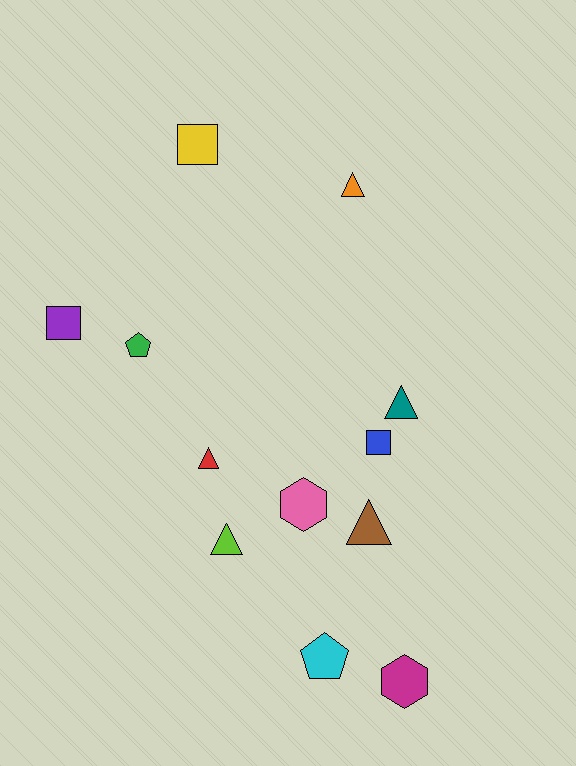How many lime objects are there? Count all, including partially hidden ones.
There is 1 lime object.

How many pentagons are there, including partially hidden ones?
There are 2 pentagons.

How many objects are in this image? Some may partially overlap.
There are 12 objects.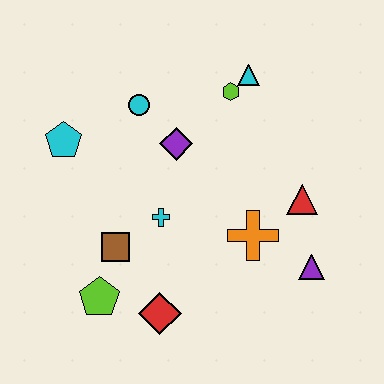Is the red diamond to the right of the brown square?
Yes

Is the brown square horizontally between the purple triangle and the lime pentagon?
Yes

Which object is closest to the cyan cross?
The brown square is closest to the cyan cross.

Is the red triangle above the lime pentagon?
Yes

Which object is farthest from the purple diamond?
The purple triangle is farthest from the purple diamond.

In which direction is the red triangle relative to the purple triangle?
The red triangle is above the purple triangle.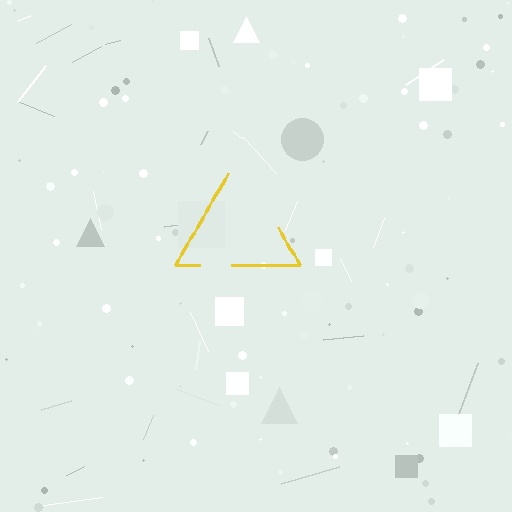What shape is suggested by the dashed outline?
The dashed outline suggests a triangle.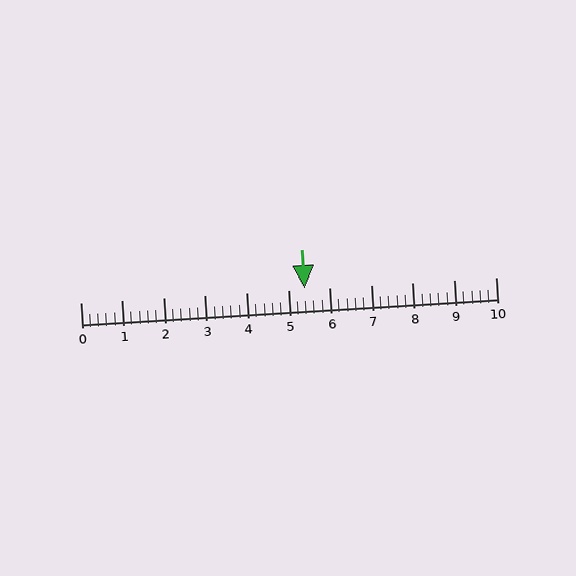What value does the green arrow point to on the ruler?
The green arrow points to approximately 5.4.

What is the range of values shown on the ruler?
The ruler shows values from 0 to 10.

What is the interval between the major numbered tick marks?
The major tick marks are spaced 1 units apart.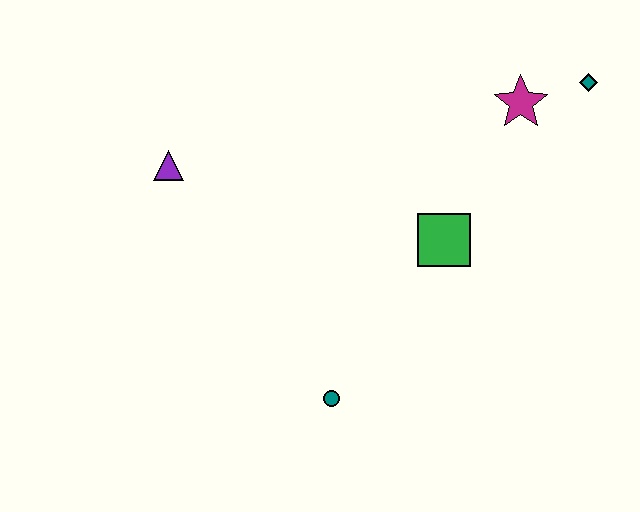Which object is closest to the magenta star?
The teal diamond is closest to the magenta star.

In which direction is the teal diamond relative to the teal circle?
The teal diamond is above the teal circle.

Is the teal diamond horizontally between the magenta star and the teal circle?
No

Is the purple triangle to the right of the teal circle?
No